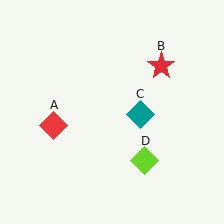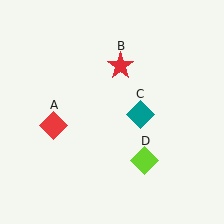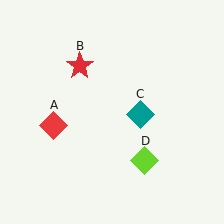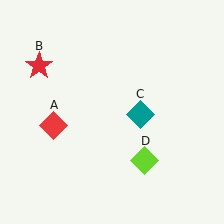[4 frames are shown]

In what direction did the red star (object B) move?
The red star (object B) moved left.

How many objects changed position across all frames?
1 object changed position: red star (object B).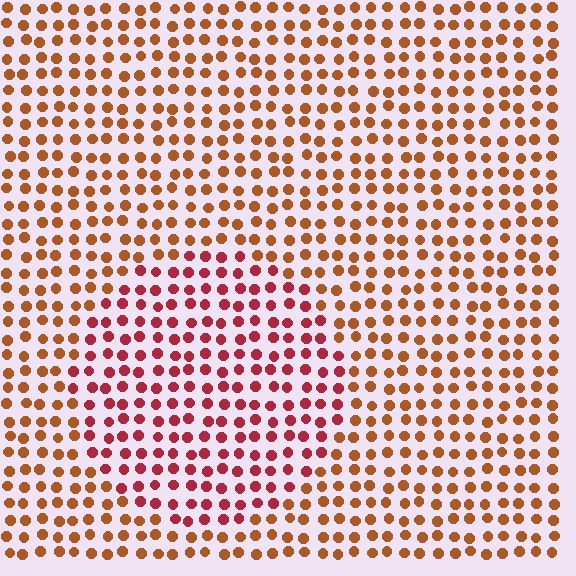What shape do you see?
I see a circle.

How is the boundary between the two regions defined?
The boundary is defined purely by a slight shift in hue (about 33 degrees). Spacing, size, and orientation are identical on both sides.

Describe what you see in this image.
The image is filled with small brown elements in a uniform arrangement. A circle-shaped region is visible where the elements are tinted to a slightly different hue, forming a subtle color boundary.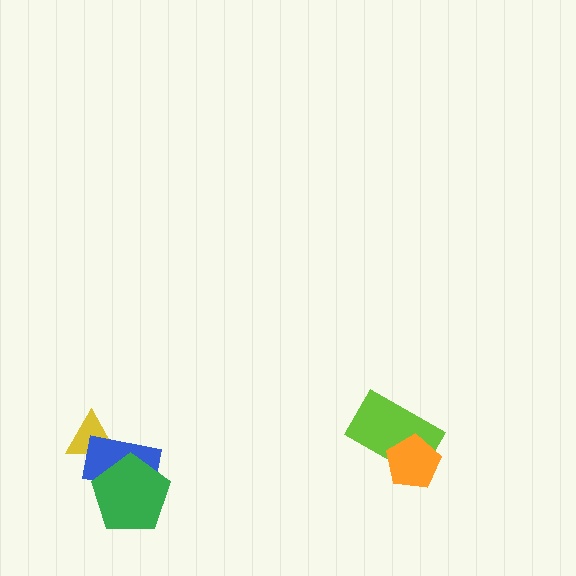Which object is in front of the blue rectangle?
The green pentagon is in front of the blue rectangle.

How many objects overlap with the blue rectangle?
2 objects overlap with the blue rectangle.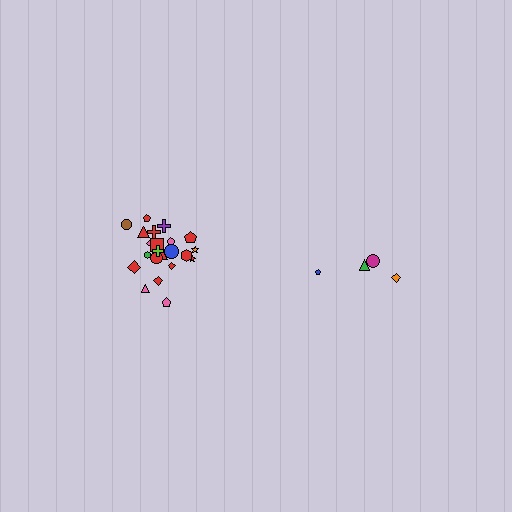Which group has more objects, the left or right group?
The left group.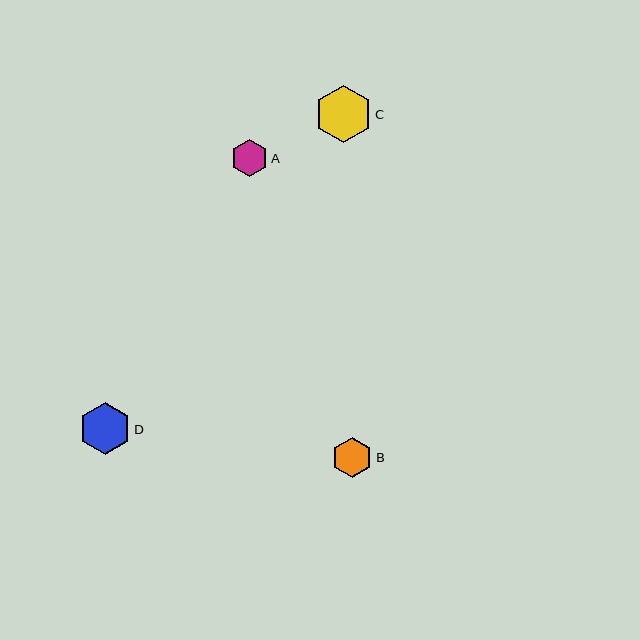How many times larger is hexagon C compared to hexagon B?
Hexagon C is approximately 1.4 times the size of hexagon B.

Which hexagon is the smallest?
Hexagon A is the smallest with a size of approximately 37 pixels.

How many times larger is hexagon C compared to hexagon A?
Hexagon C is approximately 1.5 times the size of hexagon A.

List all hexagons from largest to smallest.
From largest to smallest: C, D, B, A.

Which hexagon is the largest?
Hexagon C is the largest with a size of approximately 57 pixels.